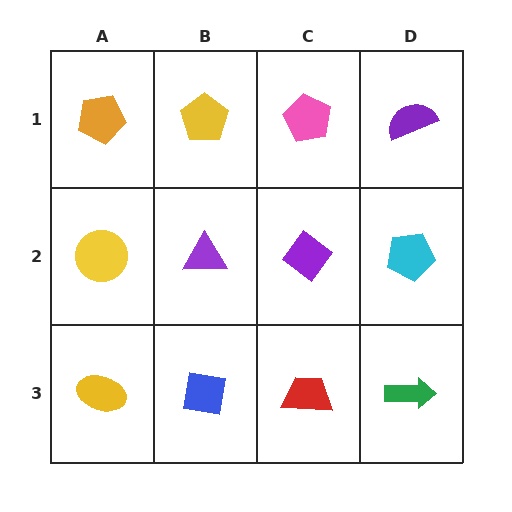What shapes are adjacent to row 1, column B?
A purple triangle (row 2, column B), an orange pentagon (row 1, column A), a pink pentagon (row 1, column C).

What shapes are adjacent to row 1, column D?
A cyan pentagon (row 2, column D), a pink pentagon (row 1, column C).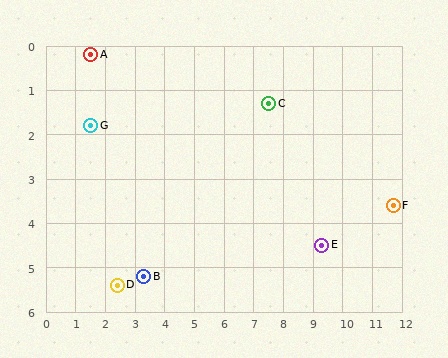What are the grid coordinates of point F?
Point F is at approximately (11.7, 3.6).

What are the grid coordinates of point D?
Point D is at approximately (2.4, 5.4).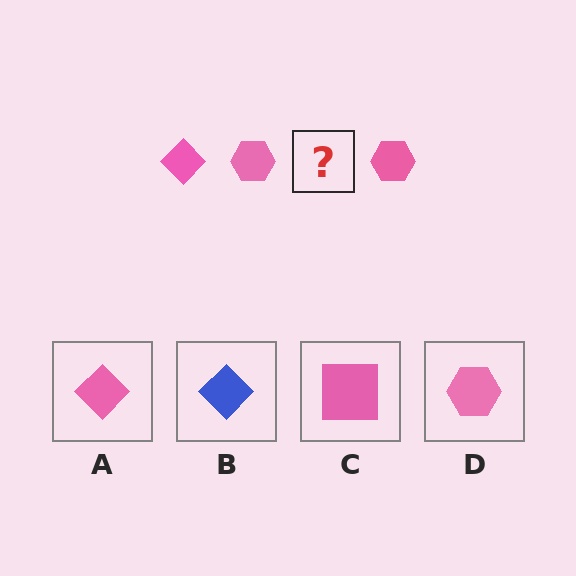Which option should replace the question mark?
Option A.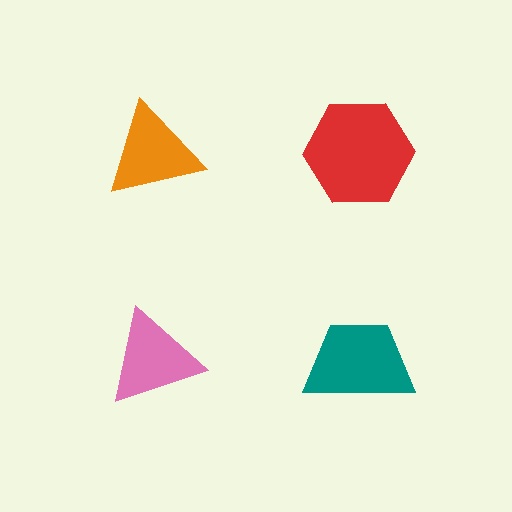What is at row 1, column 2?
A red hexagon.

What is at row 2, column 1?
A pink triangle.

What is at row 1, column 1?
An orange triangle.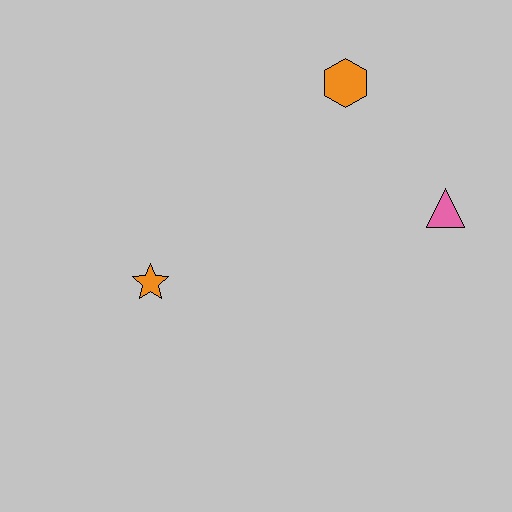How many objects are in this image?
There are 3 objects.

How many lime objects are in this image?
There are no lime objects.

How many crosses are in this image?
There are no crosses.